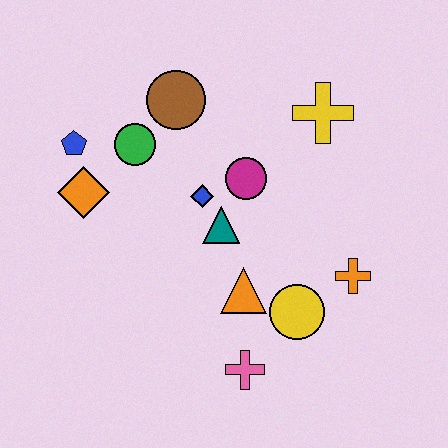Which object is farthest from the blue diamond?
The pink cross is farthest from the blue diamond.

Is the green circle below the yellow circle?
No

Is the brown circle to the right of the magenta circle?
No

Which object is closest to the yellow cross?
The magenta circle is closest to the yellow cross.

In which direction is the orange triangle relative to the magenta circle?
The orange triangle is below the magenta circle.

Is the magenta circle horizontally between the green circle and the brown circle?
No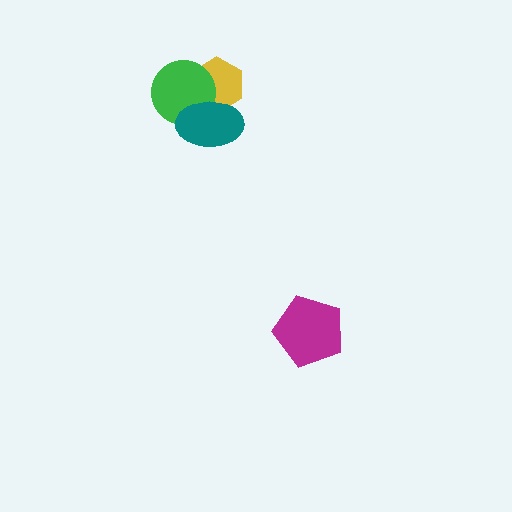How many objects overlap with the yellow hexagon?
2 objects overlap with the yellow hexagon.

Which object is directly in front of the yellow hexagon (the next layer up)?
The green circle is directly in front of the yellow hexagon.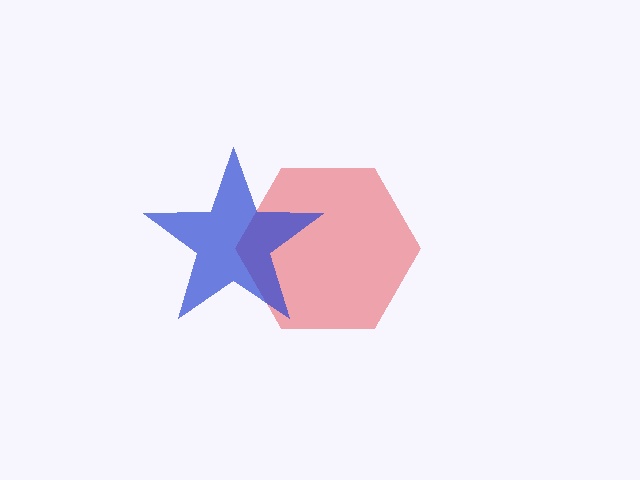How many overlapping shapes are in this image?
There are 2 overlapping shapes in the image.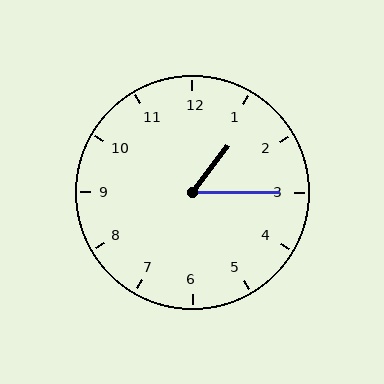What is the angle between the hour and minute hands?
Approximately 52 degrees.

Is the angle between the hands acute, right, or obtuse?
It is acute.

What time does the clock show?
1:15.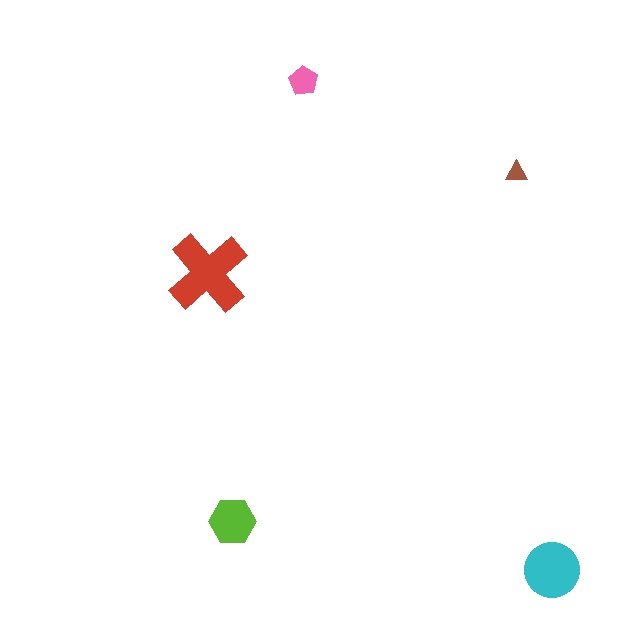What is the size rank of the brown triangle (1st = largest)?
5th.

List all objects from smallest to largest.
The brown triangle, the pink pentagon, the lime hexagon, the cyan circle, the red cross.